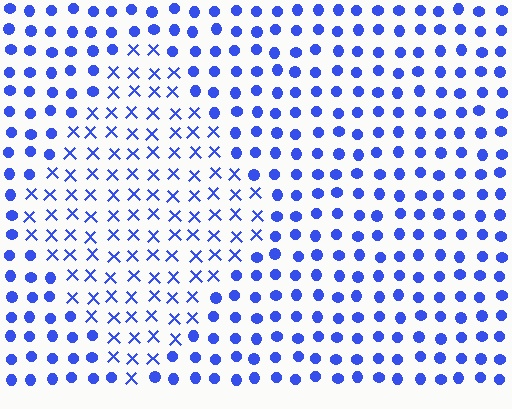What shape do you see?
I see a diamond.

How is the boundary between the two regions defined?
The boundary is defined by a change in element shape: X marks inside vs. circles outside. All elements share the same color and spacing.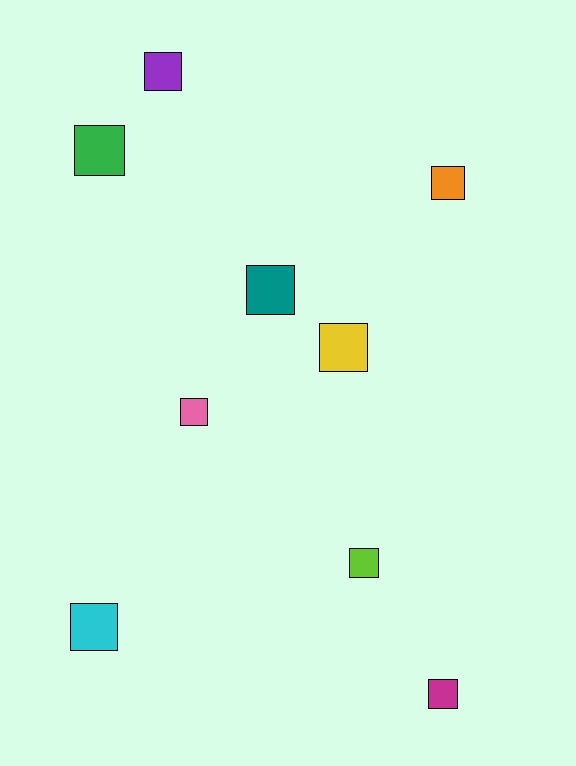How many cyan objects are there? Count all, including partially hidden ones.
There is 1 cyan object.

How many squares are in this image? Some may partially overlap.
There are 9 squares.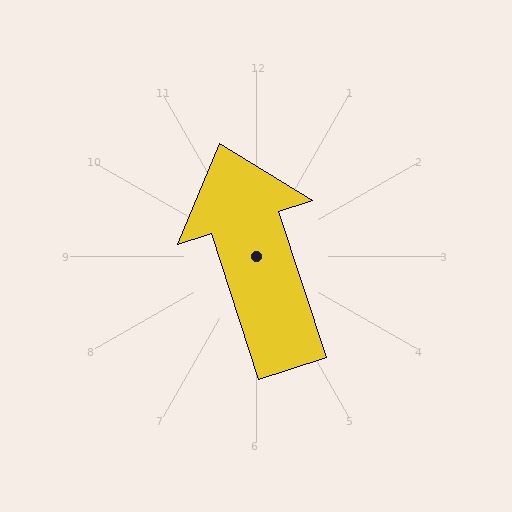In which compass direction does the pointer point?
North.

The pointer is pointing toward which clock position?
Roughly 11 o'clock.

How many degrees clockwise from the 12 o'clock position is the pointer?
Approximately 342 degrees.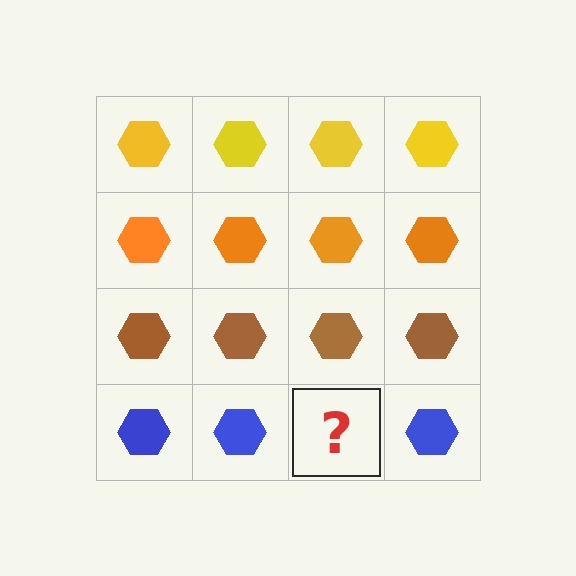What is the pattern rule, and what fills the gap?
The rule is that each row has a consistent color. The gap should be filled with a blue hexagon.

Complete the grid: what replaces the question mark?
The question mark should be replaced with a blue hexagon.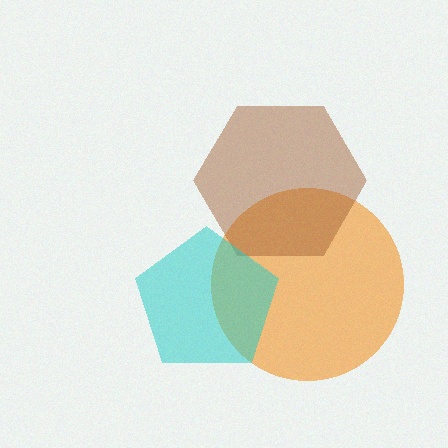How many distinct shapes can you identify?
There are 3 distinct shapes: an orange circle, a brown hexagon, a cyan pentagon.